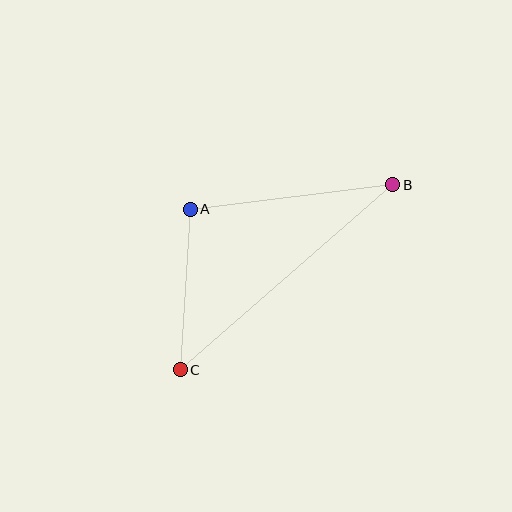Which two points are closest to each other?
Points A and C are closest to each other.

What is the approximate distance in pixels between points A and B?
The distance between A and B is approximately 204 pixels.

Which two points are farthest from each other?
Points B and C are farthest from each other.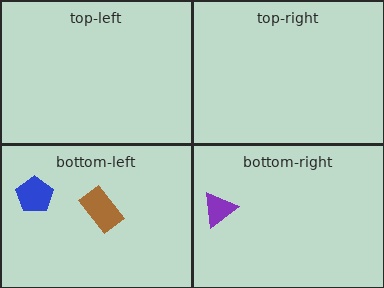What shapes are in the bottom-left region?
The blue pentagon, the brown rectangle.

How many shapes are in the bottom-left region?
2.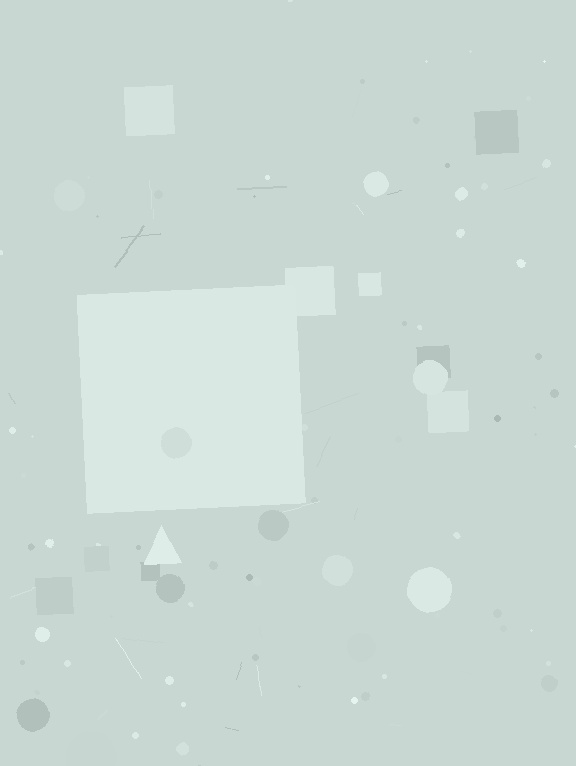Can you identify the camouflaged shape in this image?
The camouflaged shape is a square.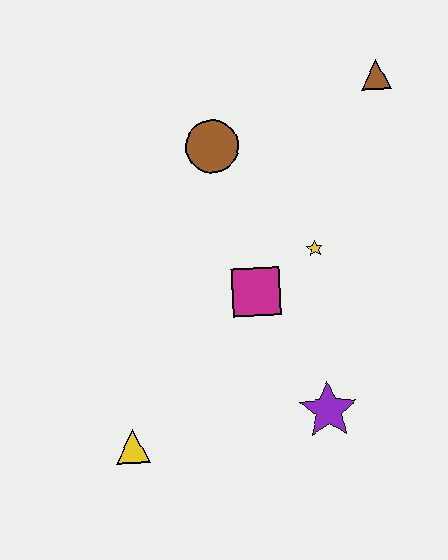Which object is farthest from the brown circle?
The yellow triangle is farthest from the brown circle.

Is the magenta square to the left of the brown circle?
No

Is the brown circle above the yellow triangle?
Yes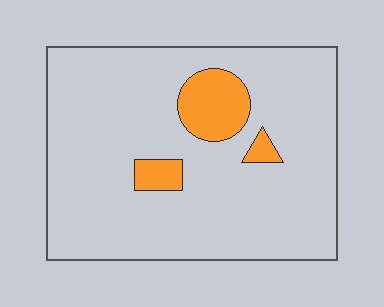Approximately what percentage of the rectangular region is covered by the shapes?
Approximately 10%.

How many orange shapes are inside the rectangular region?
3.